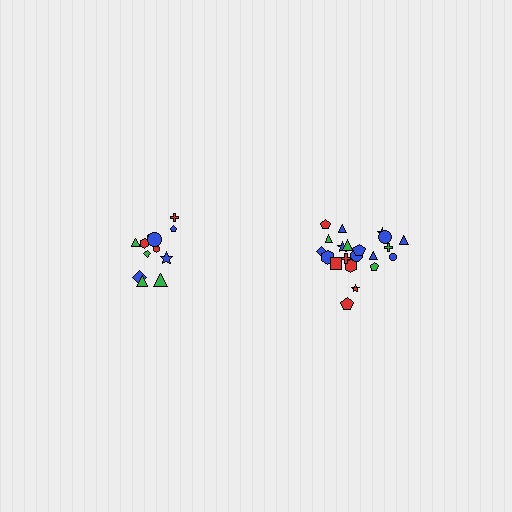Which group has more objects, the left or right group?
The right group.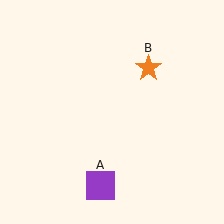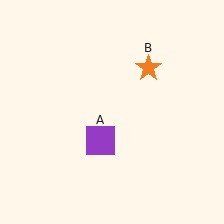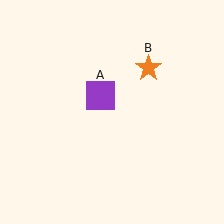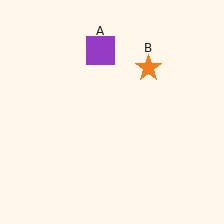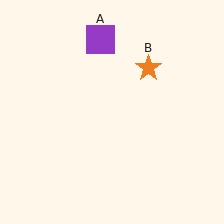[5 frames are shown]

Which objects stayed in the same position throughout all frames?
Orange star (object B) remained stationary.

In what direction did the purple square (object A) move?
The purple square (object A) moved up.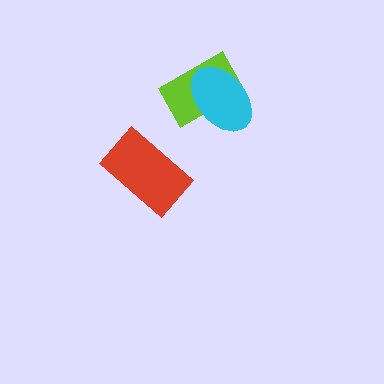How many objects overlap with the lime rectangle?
1 object overlaps with the lime rectangle.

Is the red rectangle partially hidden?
No, no other shape covers it.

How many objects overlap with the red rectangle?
0 objects overlap with the red rectangle.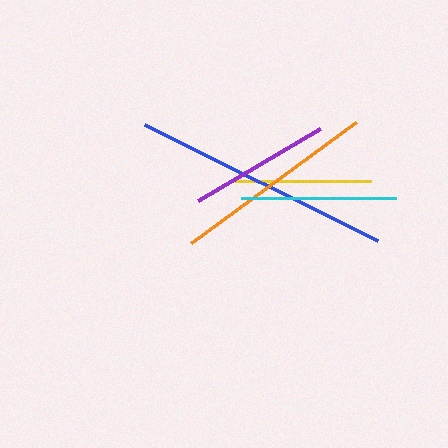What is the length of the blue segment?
The blue segment is approximately 261 pixels long.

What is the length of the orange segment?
The orange segment is approximately 205 pixels long.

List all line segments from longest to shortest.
From longest to shortest: blue, orange, cyan, purple, yellow.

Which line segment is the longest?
The blue line is the longest at approximately 261 pixels.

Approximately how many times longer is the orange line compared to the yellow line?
The orange line is approximately 1.5 times the length of the yellow line.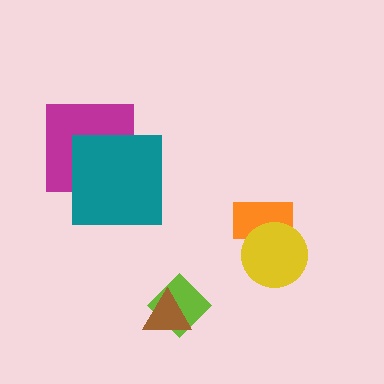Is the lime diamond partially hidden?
Yes, it is partially covered by another shape.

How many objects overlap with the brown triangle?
1 object overlaps with the brown triangle.